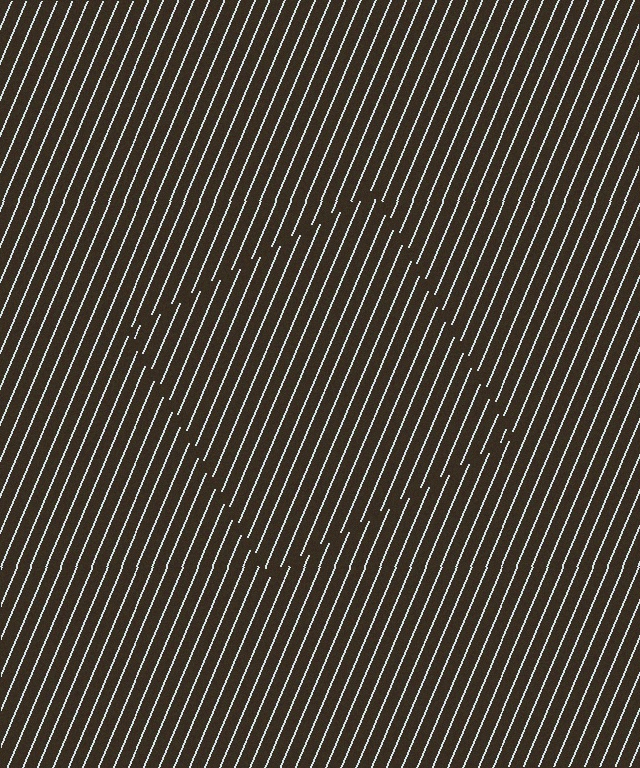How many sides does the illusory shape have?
4 sides — the line-ends trace a square.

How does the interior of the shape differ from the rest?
The interior of the shape contains the same grating, shifted by half a period — the contour is defined by the phase discontinuity where line-ends from the inner and outer gratings abut.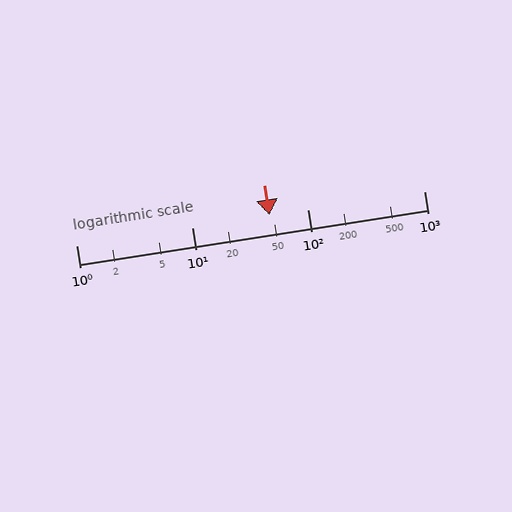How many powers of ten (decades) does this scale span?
The scale spans 3 decades, from 1 to 1000.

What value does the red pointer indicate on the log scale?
The pointer indicates approximately 46.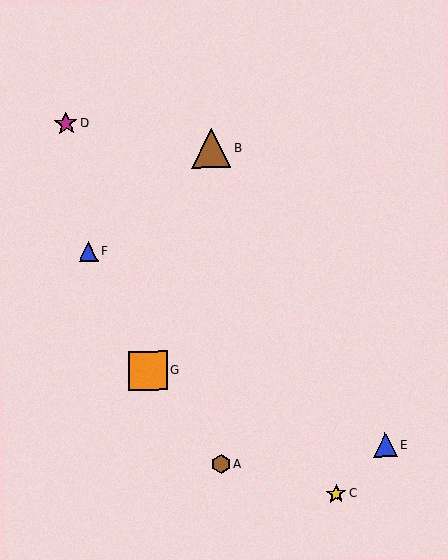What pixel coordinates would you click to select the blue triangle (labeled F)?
Click at (88, 251) to select the blue triangle F.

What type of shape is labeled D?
Shape D is a magenta star.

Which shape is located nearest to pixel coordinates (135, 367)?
The orange square (labeled G) at (148, 371) is nearest to that location.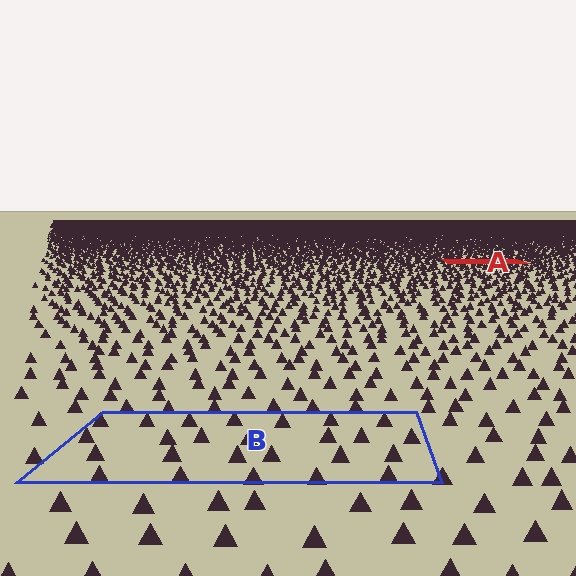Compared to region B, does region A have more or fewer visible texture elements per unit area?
Region A has more texture elements per unit area — they are packed more densely because it is farther away.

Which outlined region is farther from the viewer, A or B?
Region A is farther from the viewer — the texture elements inside it appear smaller and more densely packed.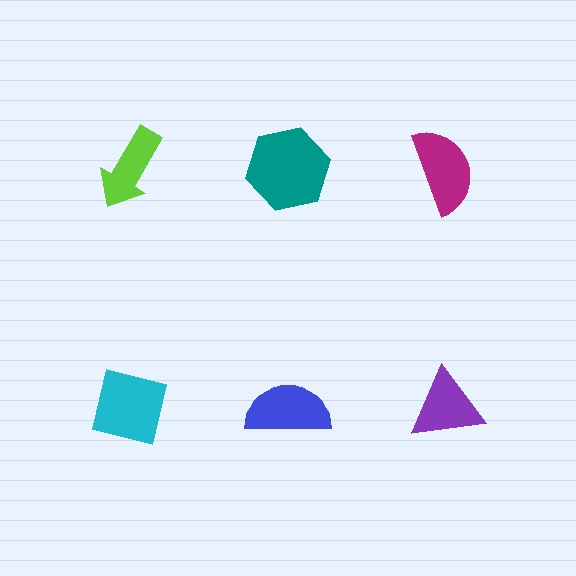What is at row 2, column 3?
A purple triangle.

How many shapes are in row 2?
3 shapes.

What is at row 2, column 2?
A blue semicircle.